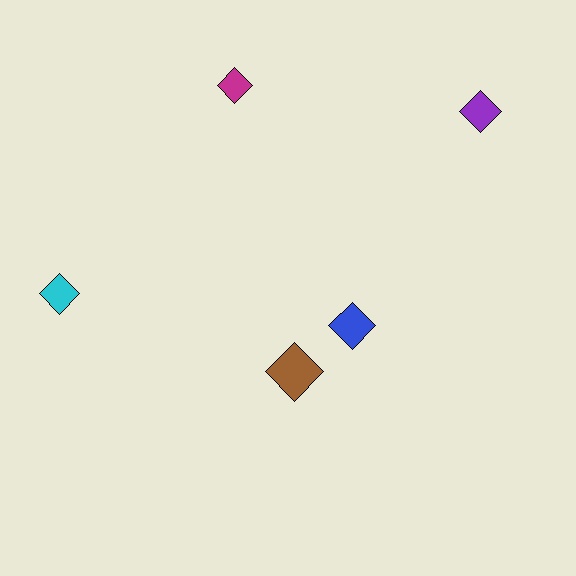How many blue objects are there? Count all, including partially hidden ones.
There is 1 blue object.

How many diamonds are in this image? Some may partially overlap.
There are 5 diamonds.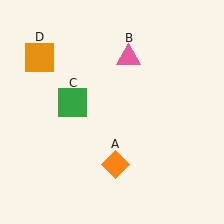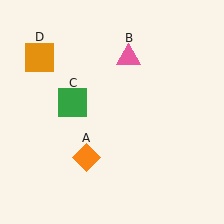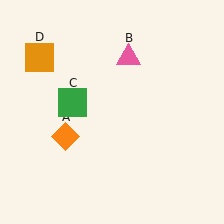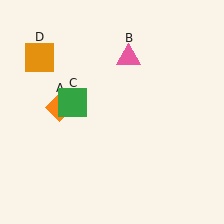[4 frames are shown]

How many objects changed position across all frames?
1 object changed position: orange diamond (object A).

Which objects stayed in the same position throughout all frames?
Pink triangle (object B) and green square (object C) and orange square (object D) remained stationary.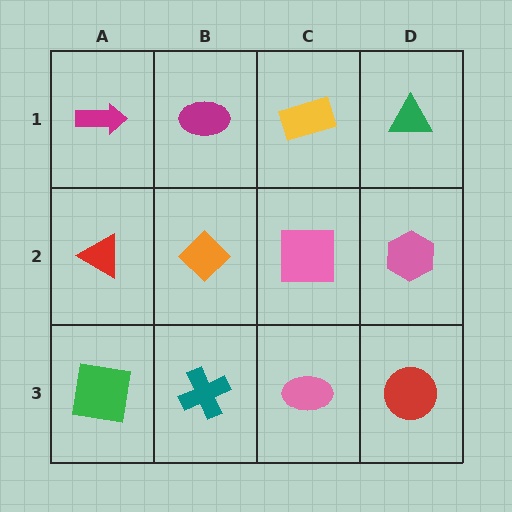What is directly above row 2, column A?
A magenta arrow.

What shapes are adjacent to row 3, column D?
A pink hexagon (row 2, column D), a pink ellipse (row 3, column C).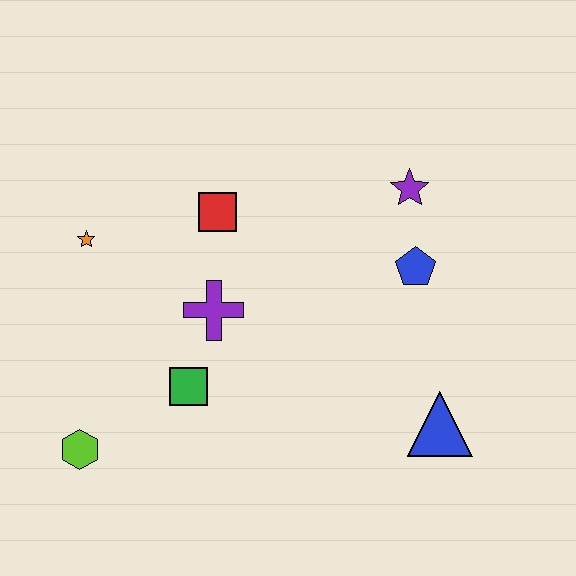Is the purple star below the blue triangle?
No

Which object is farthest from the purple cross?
The blue triangle is farthest from the purple cross.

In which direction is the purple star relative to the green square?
The purple star is to the right of the green square.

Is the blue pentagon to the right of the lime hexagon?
Yes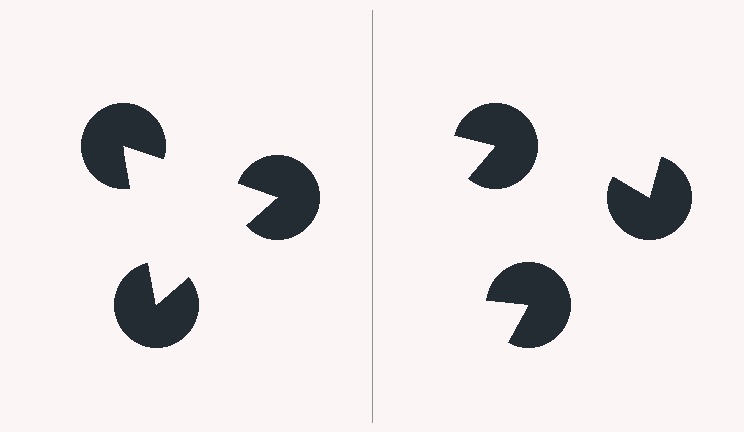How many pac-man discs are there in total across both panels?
6 — 3 on each side.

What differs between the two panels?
The pac-man discs are positioned identically on both sides; only the wedge orientations differ. On the left they align to a triangle; on the right they are misaligned.